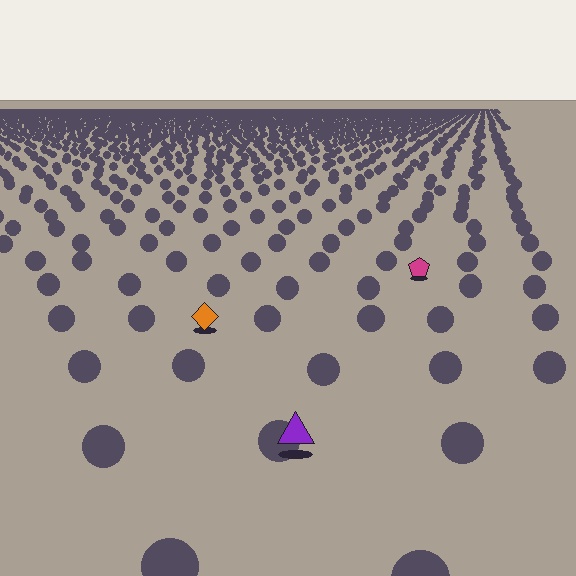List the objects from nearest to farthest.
From nearest to farthest: the purple triangle, the orange diamond, the magenta pentagon.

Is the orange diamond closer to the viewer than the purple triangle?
No. The purple triangle is closer — you can tell from the texture gradient: the ground texture is coarser near it.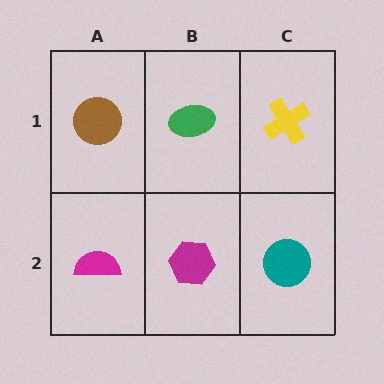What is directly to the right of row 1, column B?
A yellow cross.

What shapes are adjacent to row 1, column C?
A teal circle (row 2, column C), a green ellipse (row 1, column B).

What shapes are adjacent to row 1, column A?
A magenta semicircle (row 2, column A), a green ellipse (row 1, column B).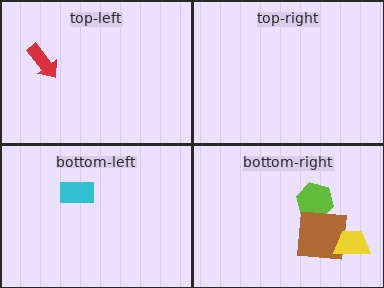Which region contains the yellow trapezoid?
The bottom-right region.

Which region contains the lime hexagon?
The bottom-right region.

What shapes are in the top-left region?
The red arrow.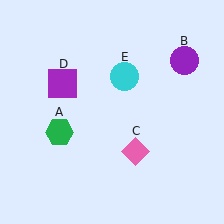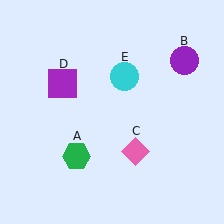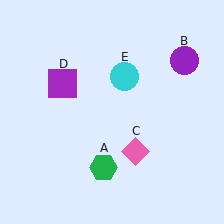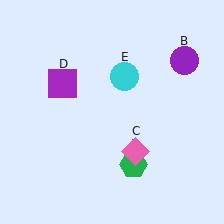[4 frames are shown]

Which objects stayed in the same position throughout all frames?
Purple circle (object B) and pink diamond (object C) and purple square (object D) and cyan circle (object E) remained stationary.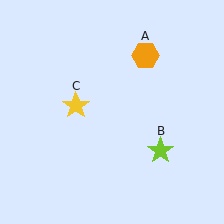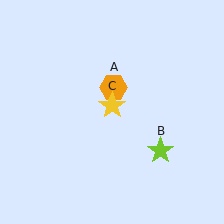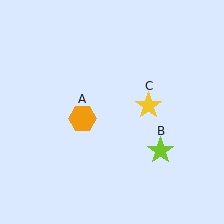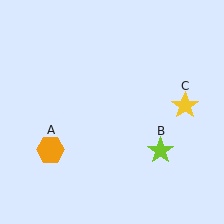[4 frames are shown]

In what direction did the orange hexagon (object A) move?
The orange hexagon (object A) moved down and to the left.